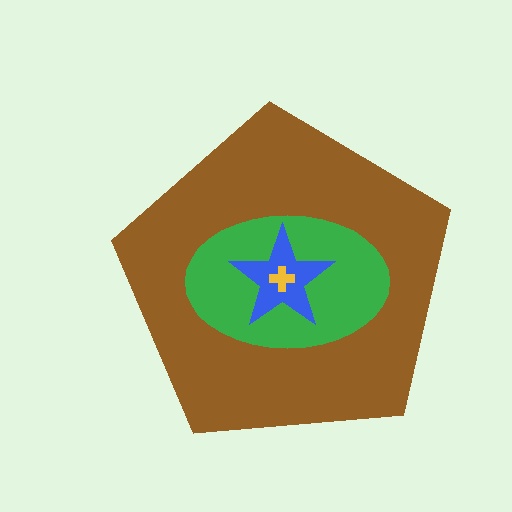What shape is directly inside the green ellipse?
The blue star.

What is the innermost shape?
The yellow cross.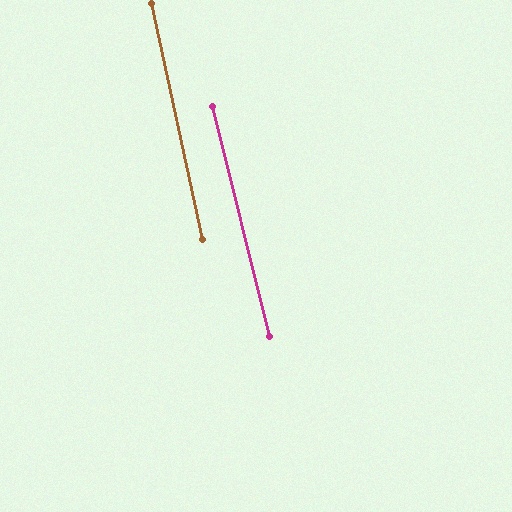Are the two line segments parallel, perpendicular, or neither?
Parallel — their directions differ by only 1.9°.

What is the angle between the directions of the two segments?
Approximately 2 degrees.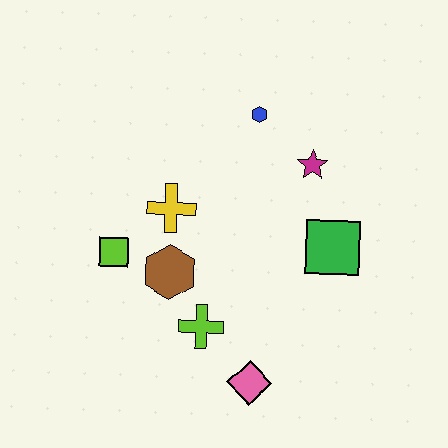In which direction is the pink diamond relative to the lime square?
The pink diamond is to the right of the lime square.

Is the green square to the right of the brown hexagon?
Yes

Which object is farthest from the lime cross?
The blue hexagon is farthest from the lime cross.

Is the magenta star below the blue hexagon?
Yes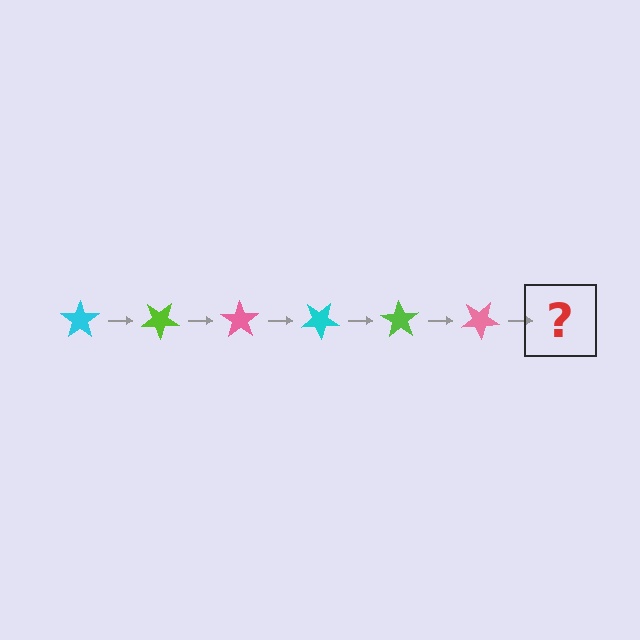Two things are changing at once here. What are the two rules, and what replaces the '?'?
The two rules are that it rotates 35 degrees each step and the color cycles through cyan, lime, and pink. The '?' should be a cyan star, rotated 210 degrees from the start.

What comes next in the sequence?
The next element should be a cyan star, rotated 210 degrees from the start.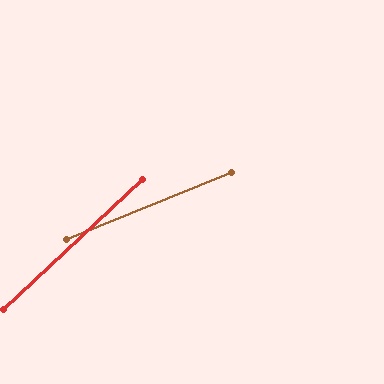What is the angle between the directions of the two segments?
Approximately 21 degrees.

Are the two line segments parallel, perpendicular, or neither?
Neither parallel nor perpendicular — they differ by about 21°.